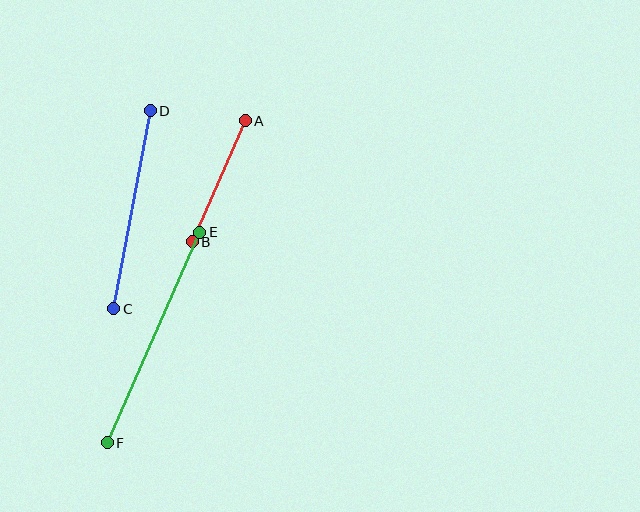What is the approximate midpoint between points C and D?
The midpoint is at approximately (132, 210) pixels.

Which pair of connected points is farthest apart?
Points E and F are farthest apart.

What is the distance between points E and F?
The distance is approximately 230 pixels.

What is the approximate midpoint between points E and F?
The midpoint is at approximately (154, 338) pixels.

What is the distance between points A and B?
The distance is approximately 132 pixels.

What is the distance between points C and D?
The distance is approximately 201 pixels.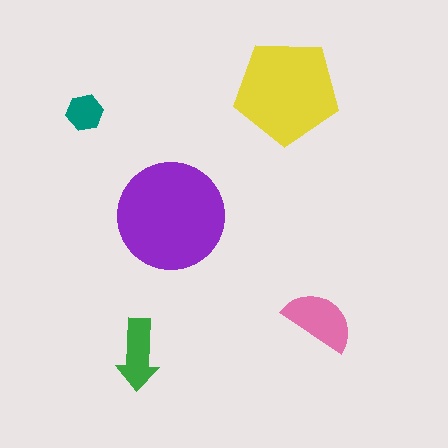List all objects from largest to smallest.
The purple circle, the yellow pentagon, the pink semicircle, the green arrow, the teal hexagon.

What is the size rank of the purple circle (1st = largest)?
1st.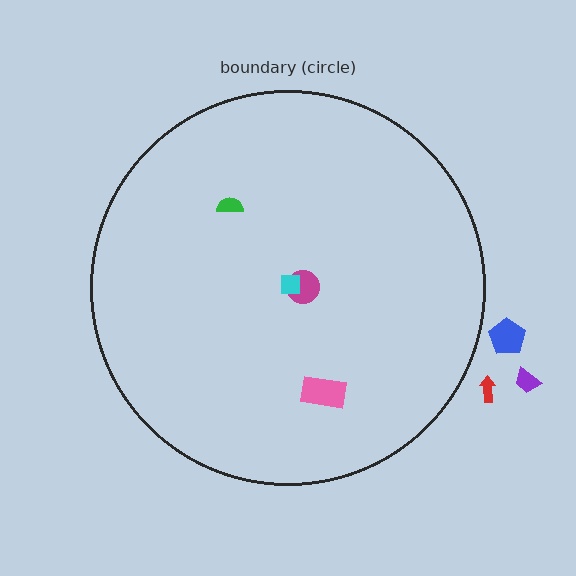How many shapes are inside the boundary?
4 inside, 3 outside.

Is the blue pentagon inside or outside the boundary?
Outside.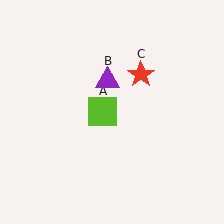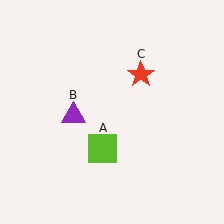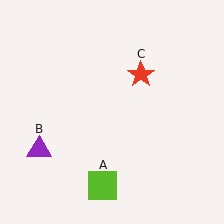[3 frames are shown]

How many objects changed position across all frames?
2 objects changed position: lime square (object A), purple triangle (object B).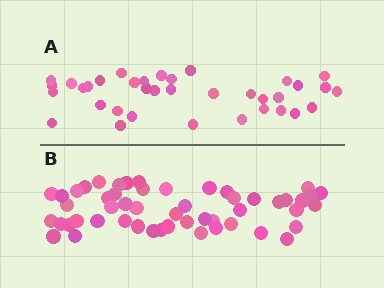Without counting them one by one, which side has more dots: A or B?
Region B (the bottom region) has more dots.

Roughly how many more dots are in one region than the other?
Region B has approximately 15 more dots than region A.